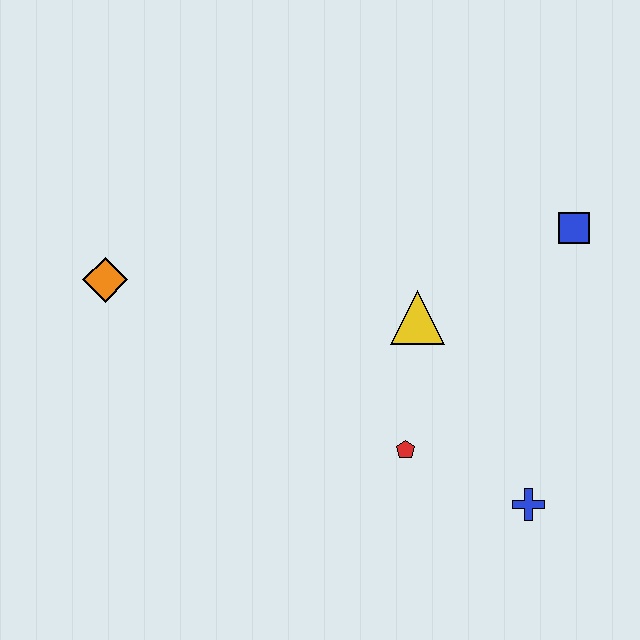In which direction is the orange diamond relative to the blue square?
The orange diamond is to the left of the blue square.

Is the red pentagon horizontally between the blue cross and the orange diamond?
Yes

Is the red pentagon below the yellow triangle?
Yes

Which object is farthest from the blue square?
The orange diamond is farthest from the blue square.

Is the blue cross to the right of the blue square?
No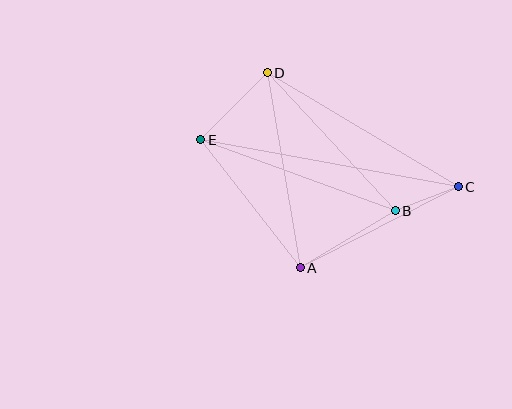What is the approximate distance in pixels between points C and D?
The distance between C and D is approximately 222 pixels.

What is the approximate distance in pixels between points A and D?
The distance between A and D is approximately 198 pixels.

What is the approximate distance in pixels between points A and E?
The distance between A and E is approximately 162 pixels.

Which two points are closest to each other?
Points B and C are closest to each other.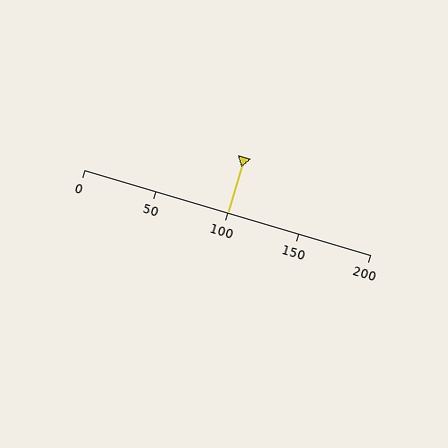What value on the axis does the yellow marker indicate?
The marker indicates approximately 100.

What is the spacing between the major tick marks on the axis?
The major ticks are spaced 50 apart.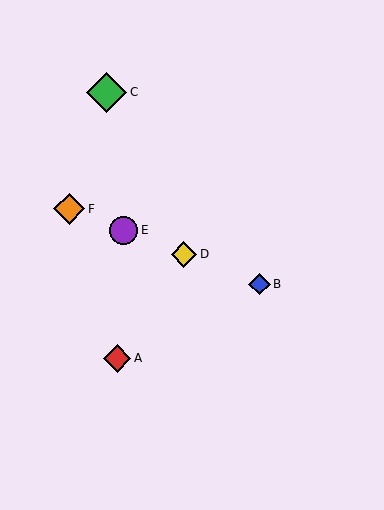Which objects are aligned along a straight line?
Objects B, D, E, F are aligned along a straight line.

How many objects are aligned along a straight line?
4 objects (B, D, E, F) are aligned along a straight line.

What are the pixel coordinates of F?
Object F is at (69, 209).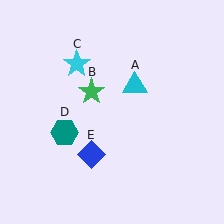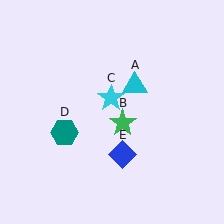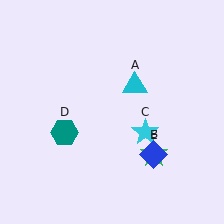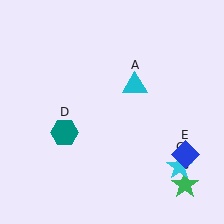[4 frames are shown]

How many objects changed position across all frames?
3 objects changed position: green star (object B), cyan star (object C), blue diamond (object E).